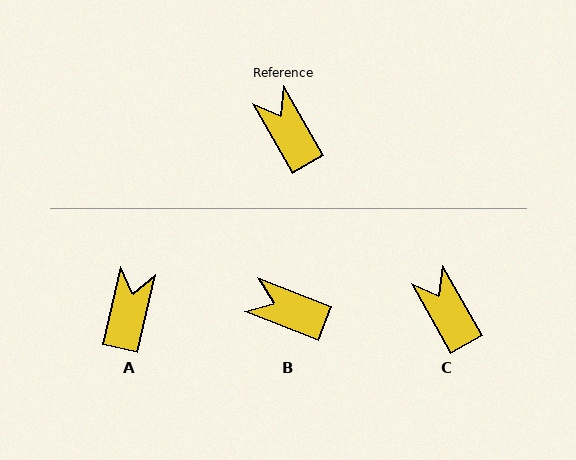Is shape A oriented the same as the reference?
No, it is off by about 43 degrees.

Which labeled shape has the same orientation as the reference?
C.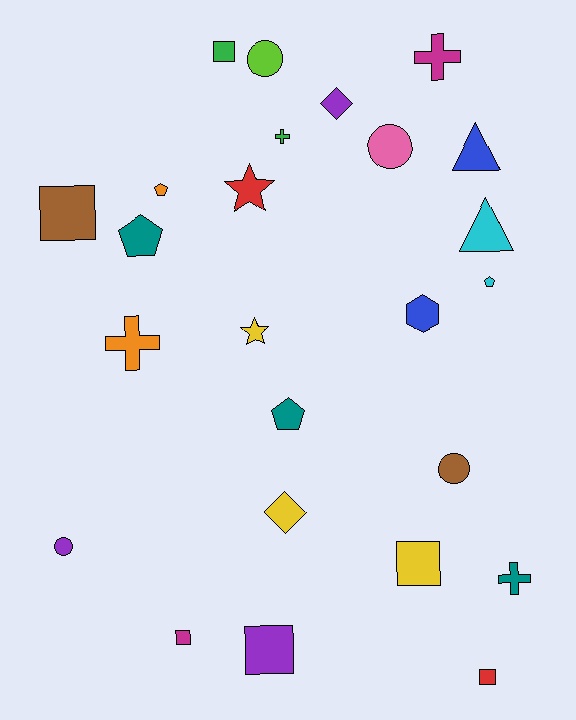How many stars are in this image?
There are 2 stars.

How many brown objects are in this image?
There are 2 brown objects.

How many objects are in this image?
There are 25 objects.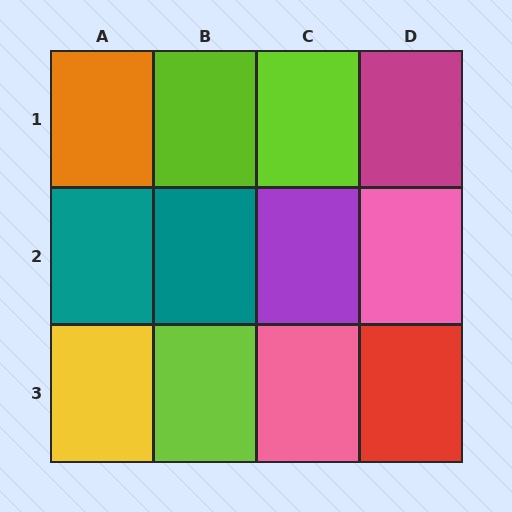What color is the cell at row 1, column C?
Lime.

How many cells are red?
1 cell is red.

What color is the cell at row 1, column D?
Magenta.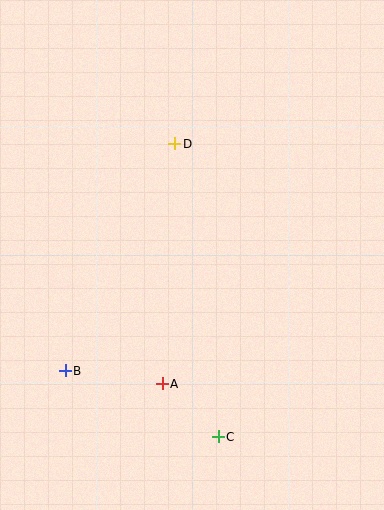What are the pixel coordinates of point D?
Point D is at (175, 144).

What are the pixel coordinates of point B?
Point B is at (65, 371).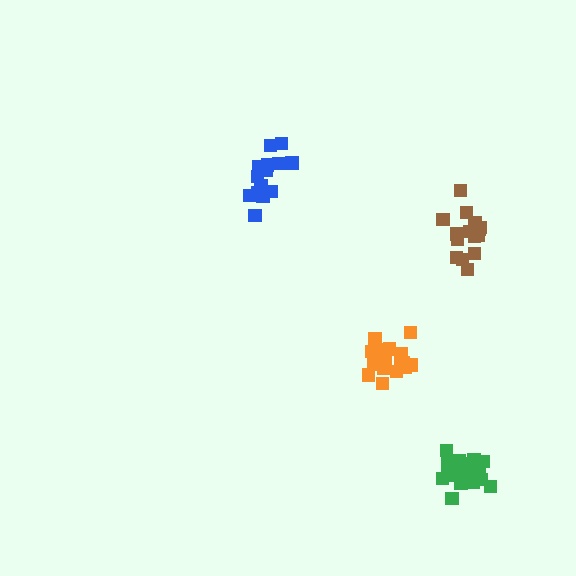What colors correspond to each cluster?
The clusters are colored: orange, green, blue, brown.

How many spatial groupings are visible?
There are 4 spatial groupings.